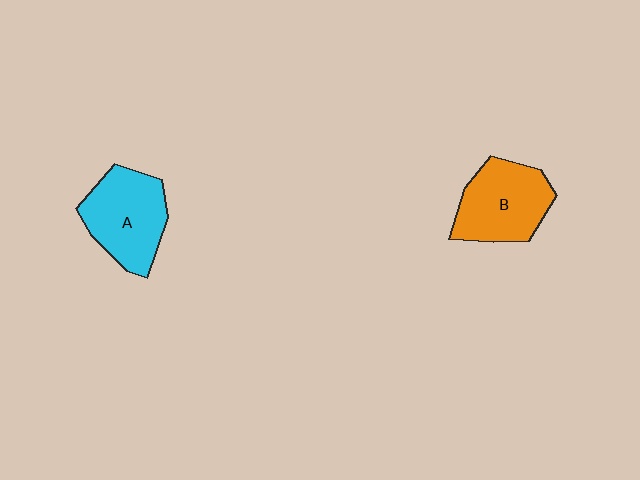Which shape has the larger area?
Shape A (cyan).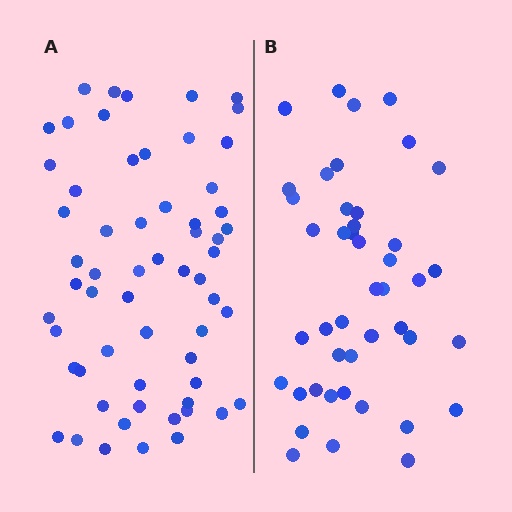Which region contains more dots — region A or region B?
Region A (the left region) has more dots.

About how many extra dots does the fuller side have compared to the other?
Region A has approximately 15 more dots than region B.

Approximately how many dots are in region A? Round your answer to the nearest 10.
About 60 dots.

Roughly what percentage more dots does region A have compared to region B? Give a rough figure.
About 35% more.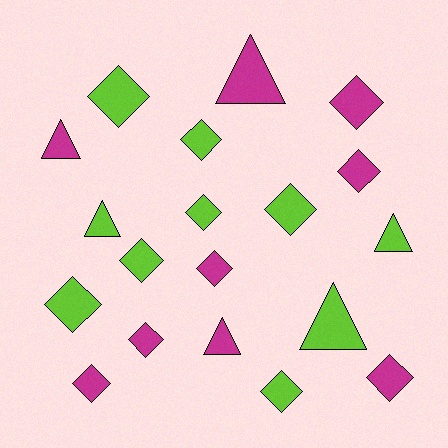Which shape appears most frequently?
Diamond, with 13 objects.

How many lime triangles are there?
There are 3 lime triangles.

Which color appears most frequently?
Lime, with 10 objects.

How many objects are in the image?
There are 19 objects.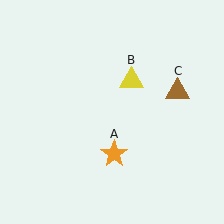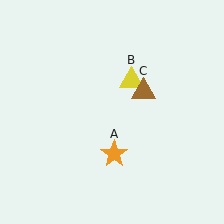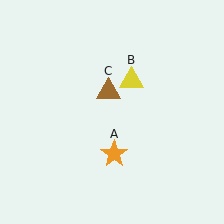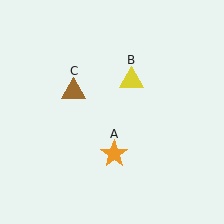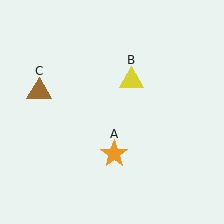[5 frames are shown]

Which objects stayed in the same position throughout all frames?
Orange star (object A) and yellow triangle (object B) remained stationary.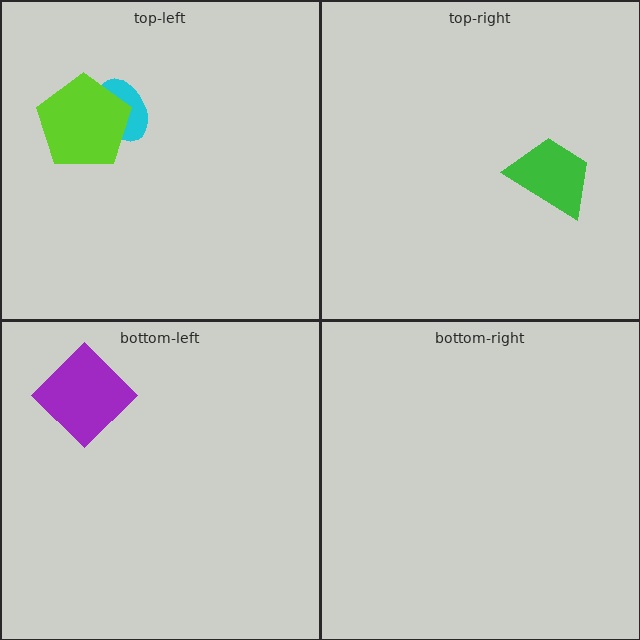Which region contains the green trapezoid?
The top-right region.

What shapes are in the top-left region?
The cyan ellipse, the lime pentagon.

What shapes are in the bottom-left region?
The purple diamond.